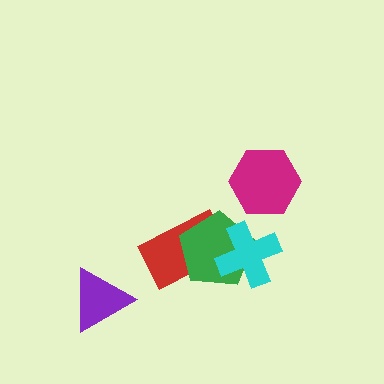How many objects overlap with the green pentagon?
2 objects overlap with the green pentagon.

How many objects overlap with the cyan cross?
2 objects overlap with the cyan cross.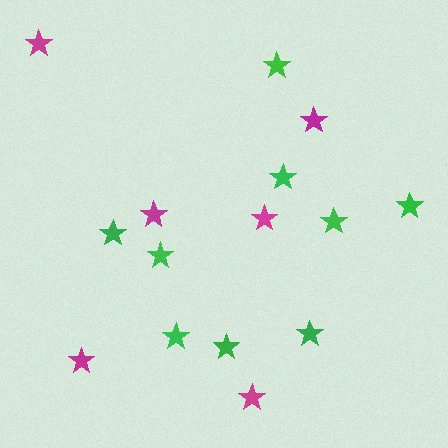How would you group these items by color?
There are 2 groups: one group of green stars (9) and one group of magenta stars (6).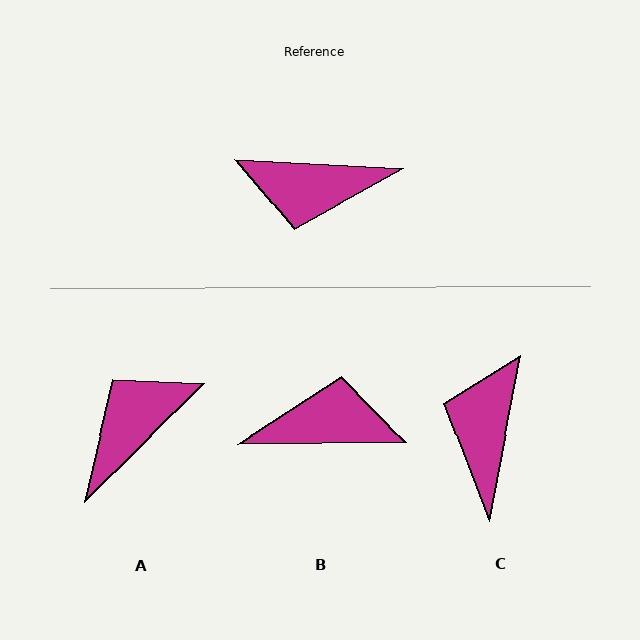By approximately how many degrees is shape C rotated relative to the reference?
Approximately 98 degrees clockwise.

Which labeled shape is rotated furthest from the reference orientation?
B, about 176 degrees away.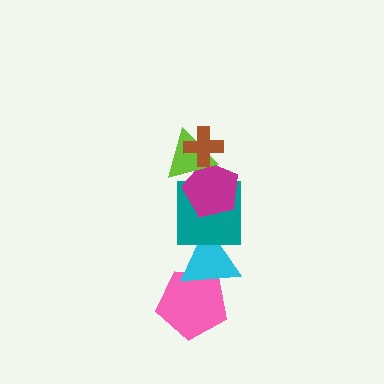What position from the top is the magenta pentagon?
The magenta pentagon is 3rd from the top.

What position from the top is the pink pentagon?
The pink pentagon is 6th from the top.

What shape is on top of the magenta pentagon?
The lime triangle is on top of the magenta pentagon.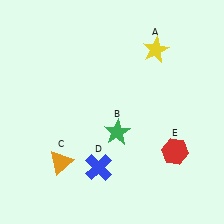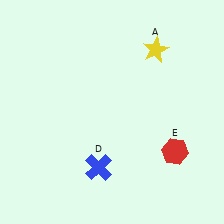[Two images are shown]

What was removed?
The orange triangle (C), the green star (B) were removed in Image 2.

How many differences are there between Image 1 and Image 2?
There are 2 differences between the two images.